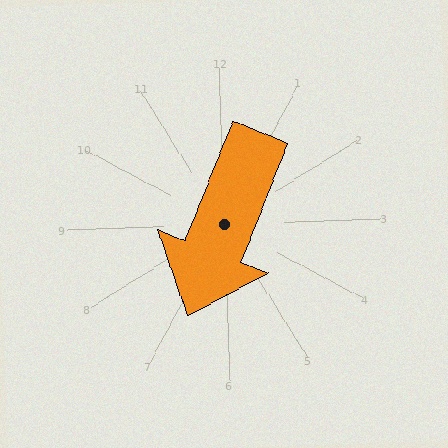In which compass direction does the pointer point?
Southwest.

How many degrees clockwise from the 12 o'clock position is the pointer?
Approximately 204 degrees.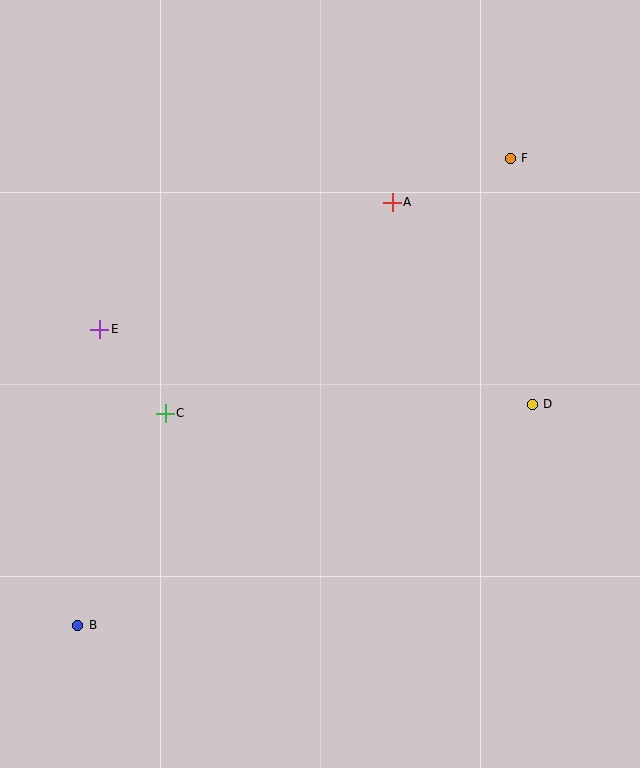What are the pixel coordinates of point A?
Point A is at (392, 202).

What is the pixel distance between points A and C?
The distance between A and C is 310 pixels.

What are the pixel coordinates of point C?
Point C is at (165, 413).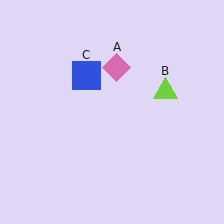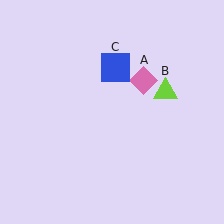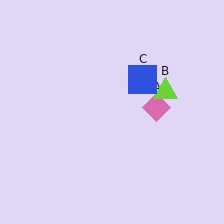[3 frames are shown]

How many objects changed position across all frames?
2 objects changed position: pink diamond (object A), blue square (object C).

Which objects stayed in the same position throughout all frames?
Lime triangle (object B) remained stationary.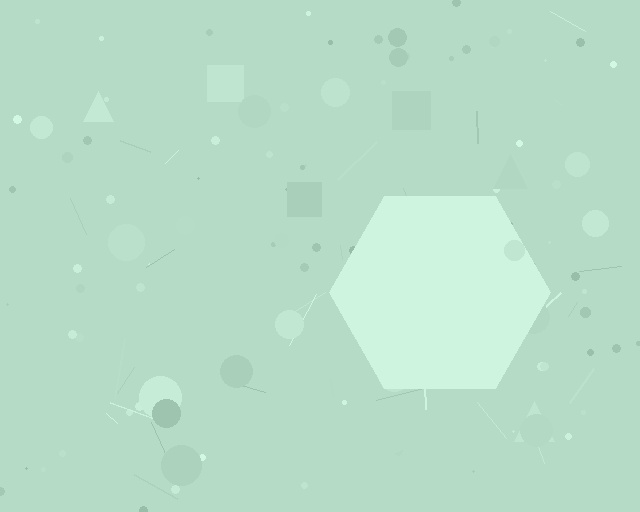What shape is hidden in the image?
A hexagon is hidden in the image.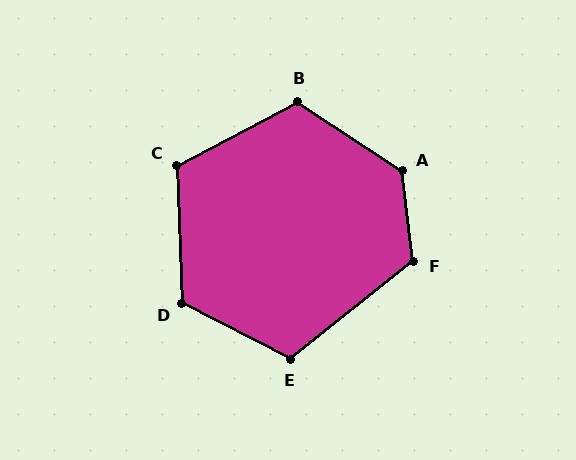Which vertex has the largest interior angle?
A, at approximately 130 degrees.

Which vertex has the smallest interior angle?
E, at approximately 114 degrees.